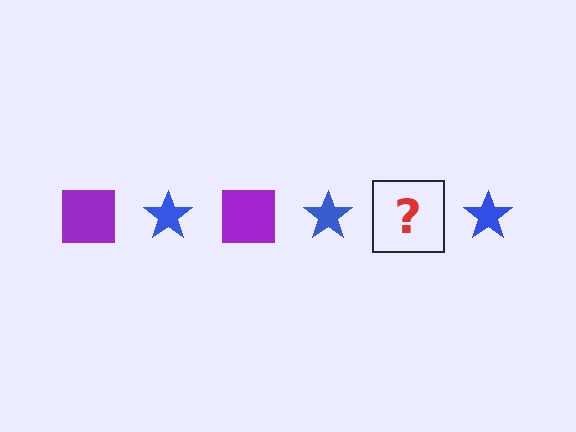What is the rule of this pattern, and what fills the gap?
The rule is that the pattern alternates between purple square and blue star. The gap should be filled with a purple square.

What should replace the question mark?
The question mark should be replaced with a purple square.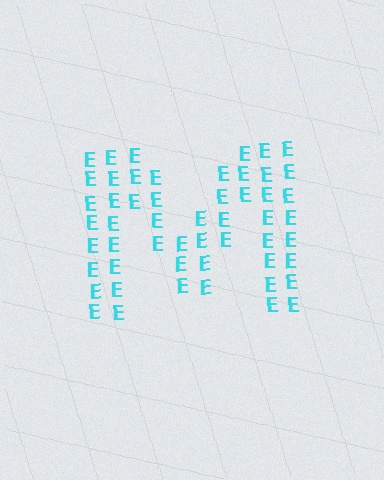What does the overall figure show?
The overall figure shows the letter M.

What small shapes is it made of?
It is made of small letter E's.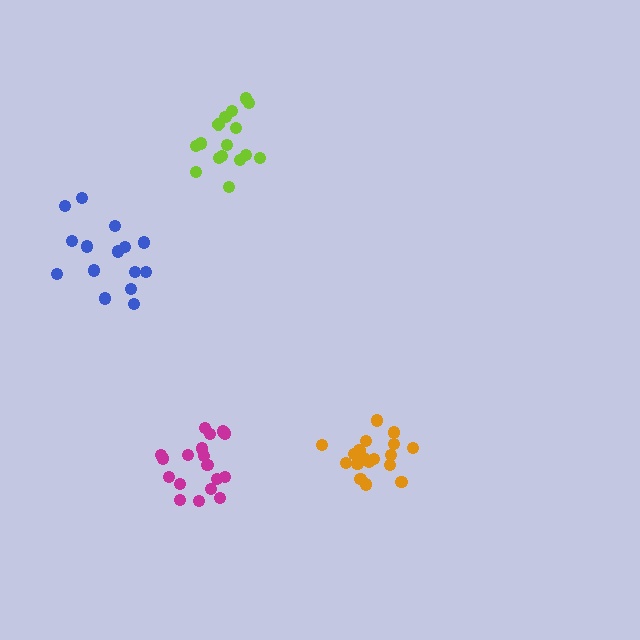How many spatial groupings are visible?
There are 4 spatial groupings.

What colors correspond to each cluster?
The clusters are colored: orange, lime, magenta, blue.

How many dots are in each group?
Group 1: 18 dots, Group 2: 16 dots, Group 3: 19 dots, Group 4: 16 dots (69 total).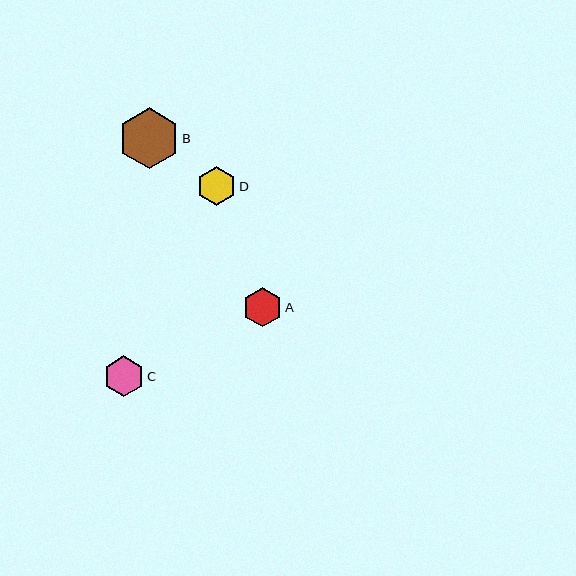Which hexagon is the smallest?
Hexagon D is the smallest with a size of approximately 39 pixels.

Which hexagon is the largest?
Hexagon B is the largest with a size of approximately 61 pixels.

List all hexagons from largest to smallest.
From largest to smallest: B, C, A, D.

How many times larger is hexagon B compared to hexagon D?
Hexagon B is approximately 1.6 times the size of hexagon D.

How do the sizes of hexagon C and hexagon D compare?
Hexagon C and hexagon D are approximately the same size.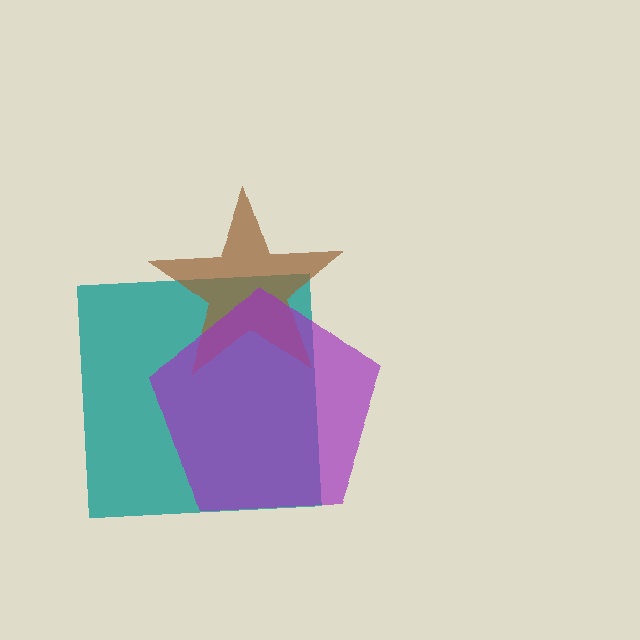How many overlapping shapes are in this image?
There are 3 overlapping shapes in the image.